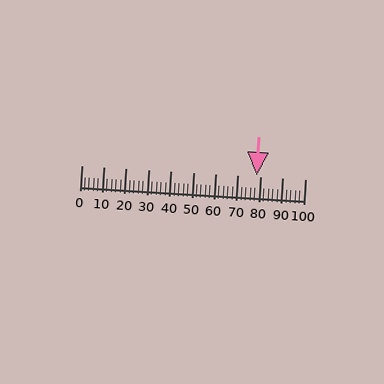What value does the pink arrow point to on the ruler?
The pink arrow points to approximately 78.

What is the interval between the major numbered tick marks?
The major tick marks are spaced 10 units apart.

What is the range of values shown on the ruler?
The ruler shows values from 0 to 100.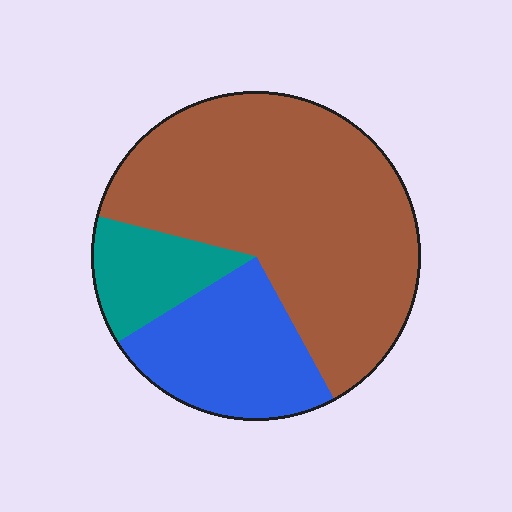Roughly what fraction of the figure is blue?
Blue takes up about one quarter (1/4) of the figure.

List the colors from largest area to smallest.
From largest to smallest: brown, blue, teal.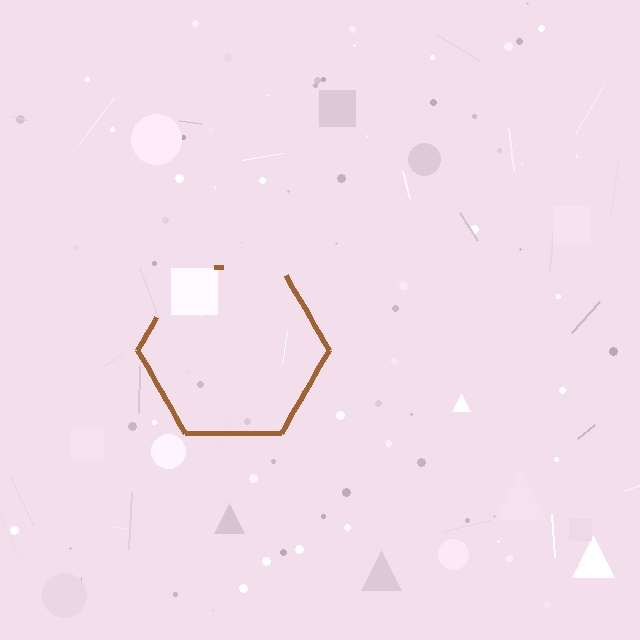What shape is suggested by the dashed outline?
The dashed outline suggests a hexagon.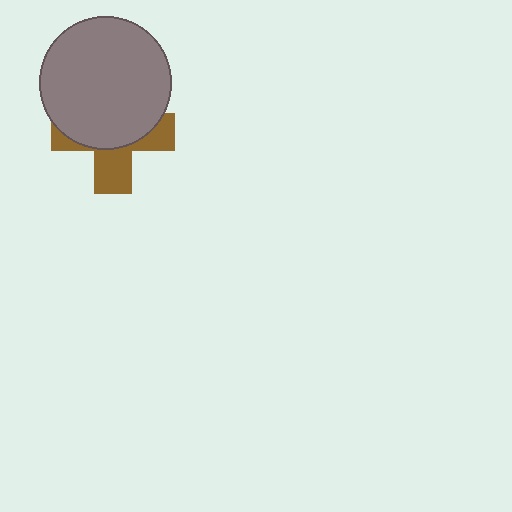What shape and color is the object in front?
The object in front is a gray circle.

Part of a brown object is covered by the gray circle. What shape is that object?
It is a cross.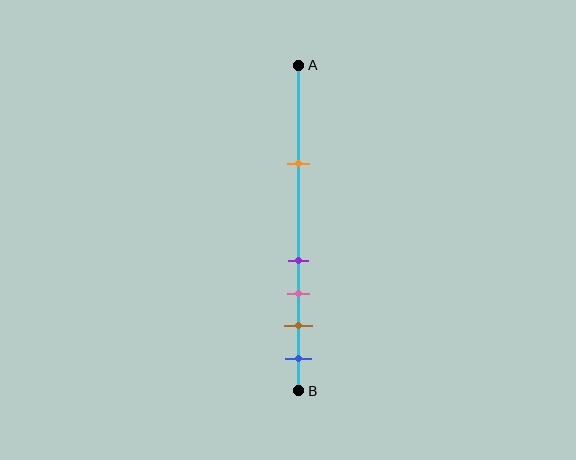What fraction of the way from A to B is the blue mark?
The blue mark is approximately 90% (0.9) of the way from A to B.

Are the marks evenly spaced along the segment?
No, the marks are not evenly spaced.